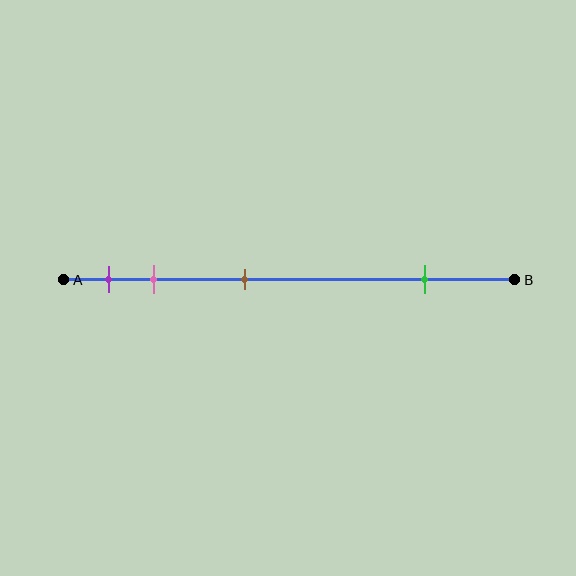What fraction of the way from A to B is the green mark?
The green mark is approximately 80% (0.8) of the way from A to B.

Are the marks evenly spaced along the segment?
No, the marks are not evenly spaced.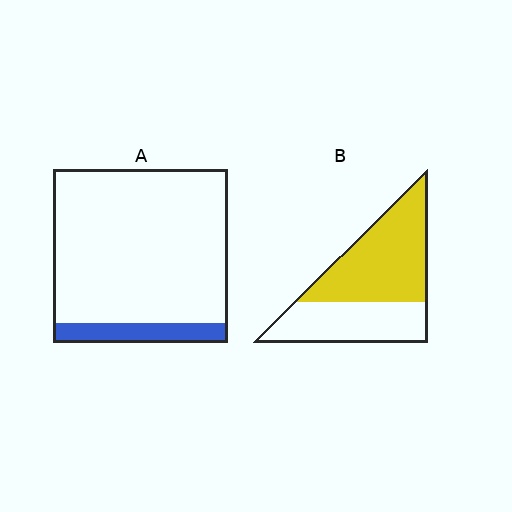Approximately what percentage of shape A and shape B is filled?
A is approximately 10% and B is approximately 60%.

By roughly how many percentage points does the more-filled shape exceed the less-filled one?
By roughly 45 percentage points (B over A).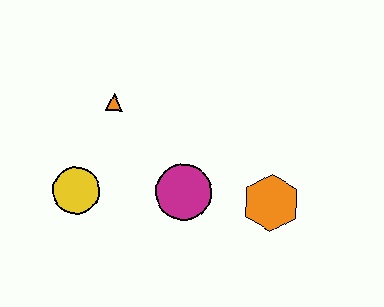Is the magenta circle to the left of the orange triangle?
No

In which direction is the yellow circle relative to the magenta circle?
The yellow circle is to the left of the magenta circle.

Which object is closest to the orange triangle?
The yellow circle is closest to the orange triangle.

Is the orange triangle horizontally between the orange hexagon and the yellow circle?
Yes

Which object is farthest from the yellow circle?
The orange hexagon is farthest from the yellow circle.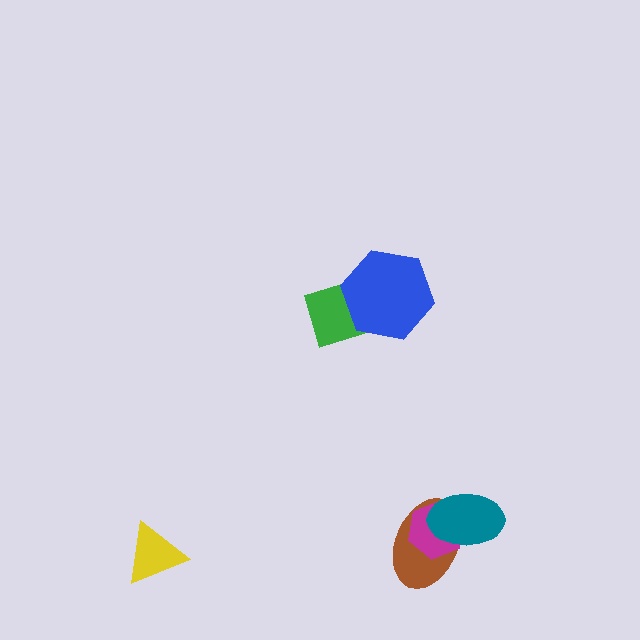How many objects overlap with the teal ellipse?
2 objects overlap with the teal ellipse.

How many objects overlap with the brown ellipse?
2 objects overlap with the brown ellipse.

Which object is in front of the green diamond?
The blue hexagon is in front of the green diamond.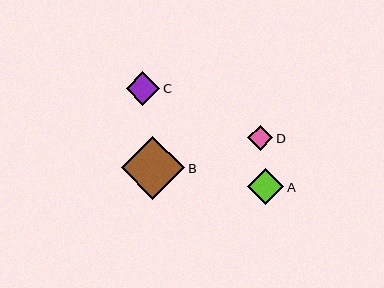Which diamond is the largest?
Diamond B is the largest with a size of approximately 64 pixels.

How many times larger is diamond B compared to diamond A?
Diamond B is approximately 1.7 times the size of diamond A.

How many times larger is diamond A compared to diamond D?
Diamond A is approximately 1.5 times the size of diamond D.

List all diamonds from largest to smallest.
From largest to smallest: B, A, C, D.